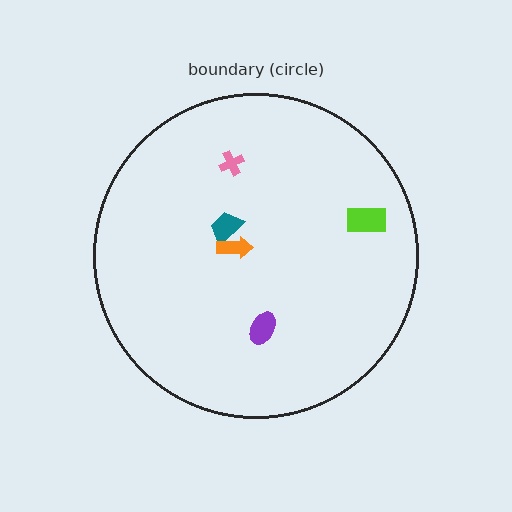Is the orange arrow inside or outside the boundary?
Inside.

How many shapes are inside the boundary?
5 inside, 0 outside.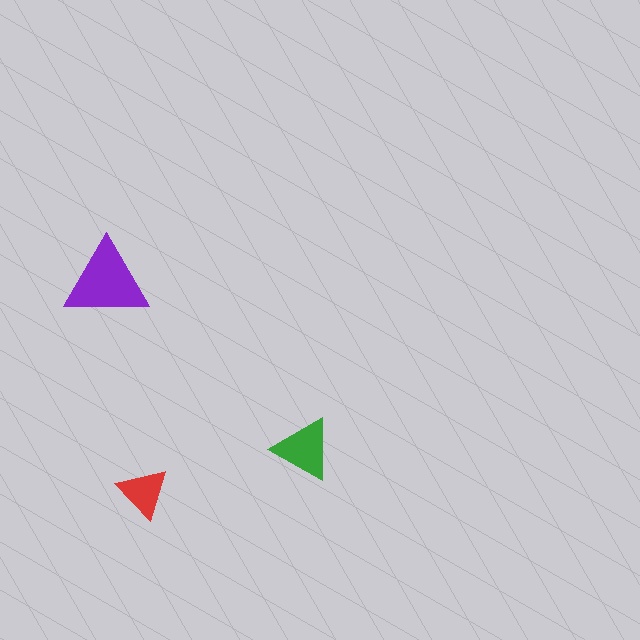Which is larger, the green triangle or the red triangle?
The green one.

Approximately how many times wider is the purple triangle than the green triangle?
About 1.5 times wider.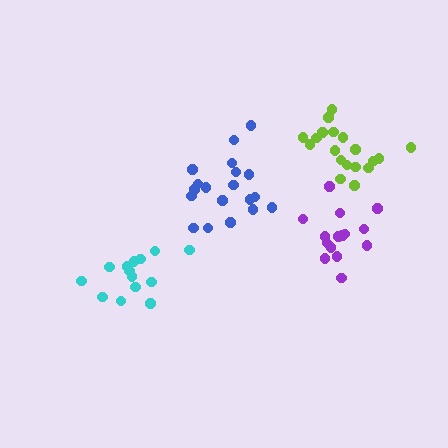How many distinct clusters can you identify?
There are 4 distinct clusters.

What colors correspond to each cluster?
The clusters are colored: cyan, purple, blue, lime.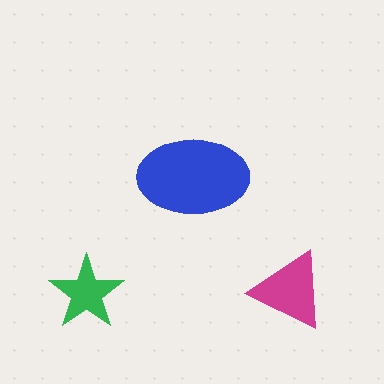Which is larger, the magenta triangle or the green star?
The magenta triangle.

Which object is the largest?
The blue ellipse.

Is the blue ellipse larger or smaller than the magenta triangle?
Larger.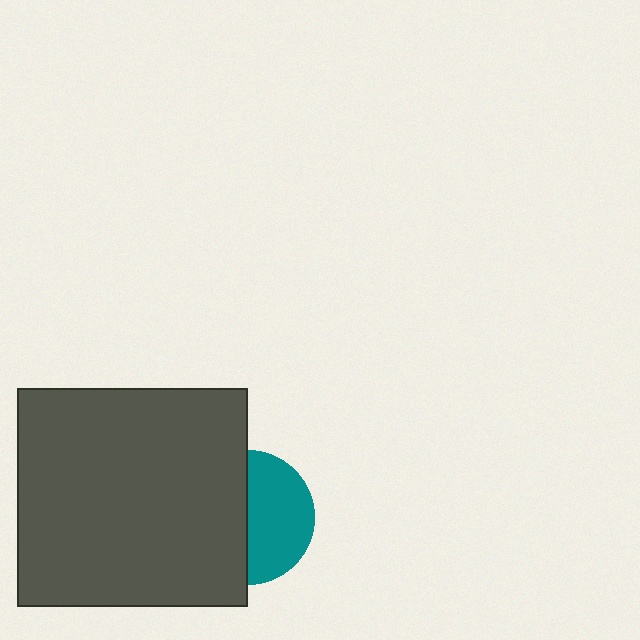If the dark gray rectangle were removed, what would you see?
You would see the complete teal circle.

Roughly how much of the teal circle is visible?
About half of it is visible (roughly 50%).